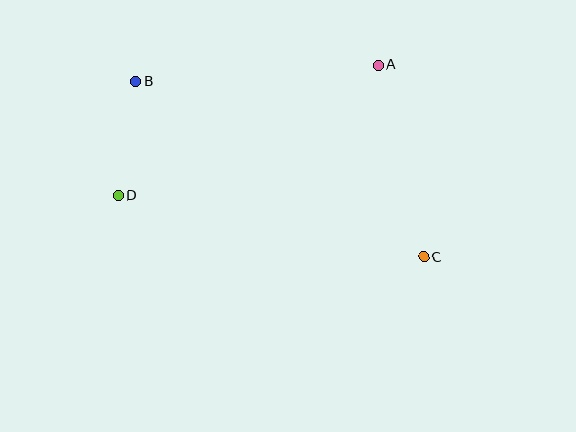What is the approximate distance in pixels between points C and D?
The distance between C and D is approximately 311 pixels.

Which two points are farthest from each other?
Points B and C are farthest from each other.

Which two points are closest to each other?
Points B and D are closest to each other.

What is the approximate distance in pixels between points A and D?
The distance between A and D is approximately 291 pixels.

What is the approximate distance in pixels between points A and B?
The distance between A and B is approximately 243 pixels.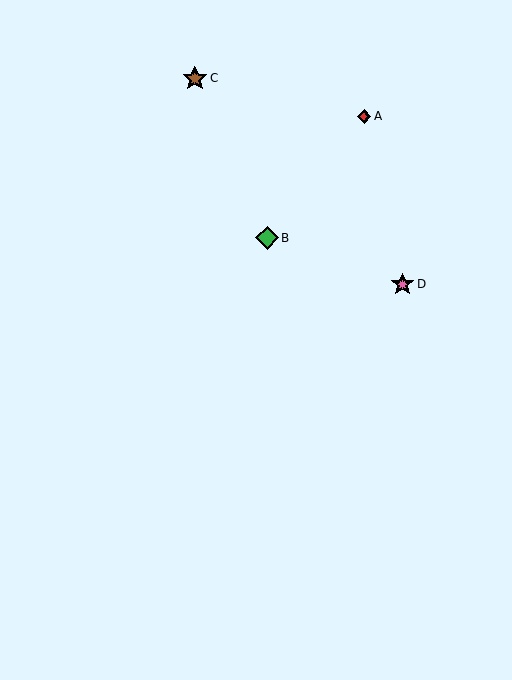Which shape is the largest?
The brown star (labeled C) is the largest.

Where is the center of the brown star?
The center of the brown star is at (195, 78).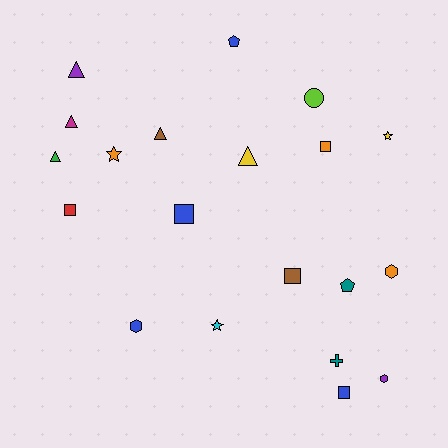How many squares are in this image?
There are 5 squares.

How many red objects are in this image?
There is 1 red object.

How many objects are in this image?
There are 20 objects.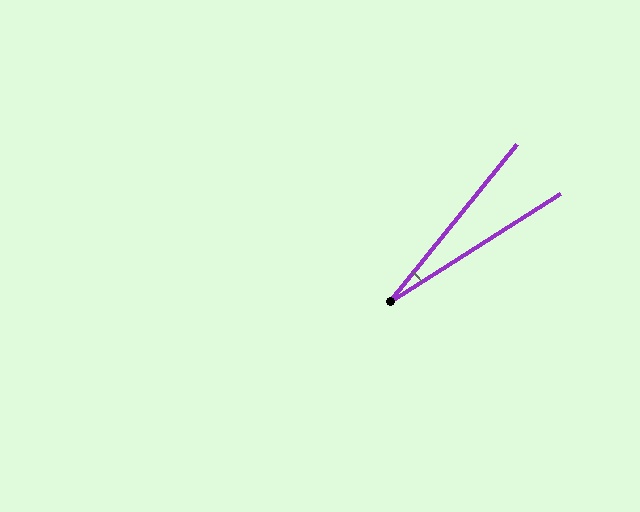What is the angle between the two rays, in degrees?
Approximately 19 degrees.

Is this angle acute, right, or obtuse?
It is acute.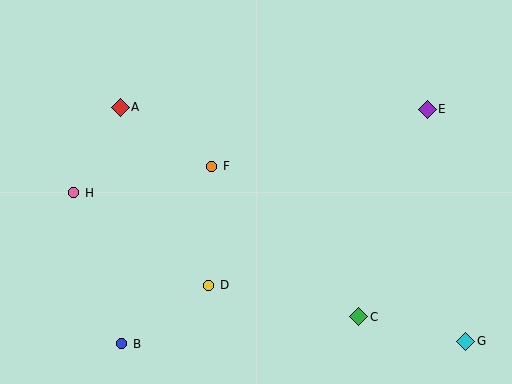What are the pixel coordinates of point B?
Point B is at (122, 344).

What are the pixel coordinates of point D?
Point D is at (209, 285).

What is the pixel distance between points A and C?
The distance between A and C is 317 pixels.